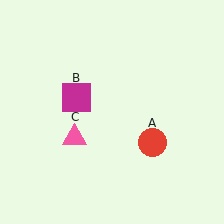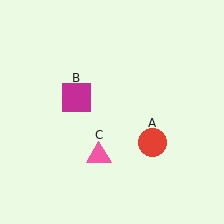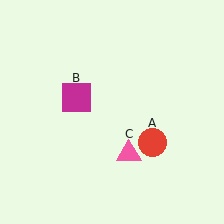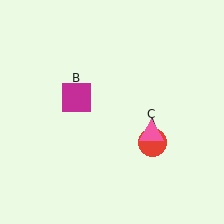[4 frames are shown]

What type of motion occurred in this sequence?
The pink triangle (object C) rotated counterclockwise around the center of the scene.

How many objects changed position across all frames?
1 object changed position: pink triangle (object C).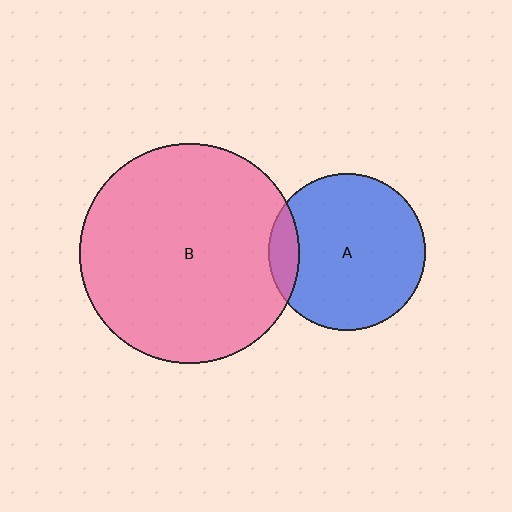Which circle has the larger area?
Circle B (pink).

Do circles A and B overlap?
Yes.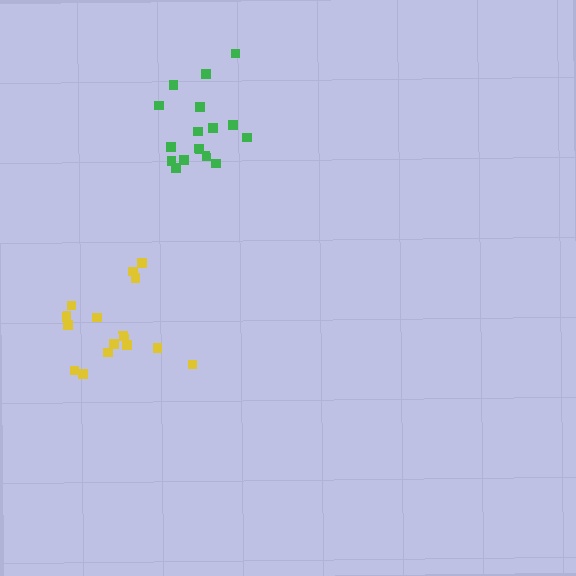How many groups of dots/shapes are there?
There are 2 groups.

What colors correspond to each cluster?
The clusters are colored: yellow, green.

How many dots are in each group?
Group 1: 15 dots, Group 2: 16 dots (31 total).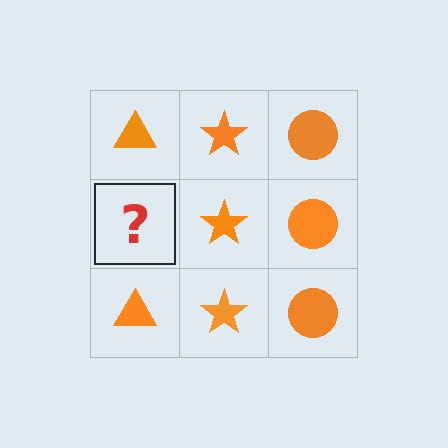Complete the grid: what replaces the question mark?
The question mark should be replaced with an orange triangle.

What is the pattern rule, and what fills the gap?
The rule is that each column has a consistent shape. The gap should be filled with an orange triangle.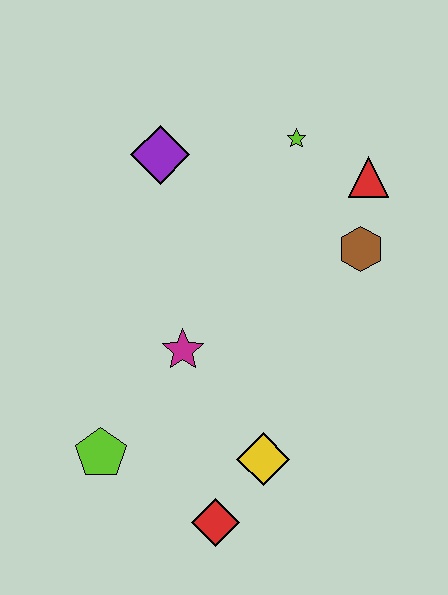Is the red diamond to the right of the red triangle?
No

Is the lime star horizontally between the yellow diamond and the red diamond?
No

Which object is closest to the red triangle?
The brown hexagon is closest to the red triangle.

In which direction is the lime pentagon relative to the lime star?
The lime pentagon is below the lime star.